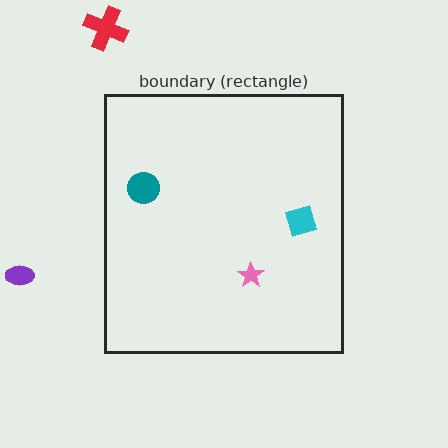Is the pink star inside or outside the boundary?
Inside.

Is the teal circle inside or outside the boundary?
Inside.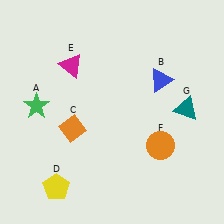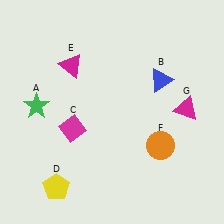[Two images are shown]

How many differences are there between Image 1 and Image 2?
There are 2 differences between the two images.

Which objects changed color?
C changed from orange to magenta. G changed from teal to magenta.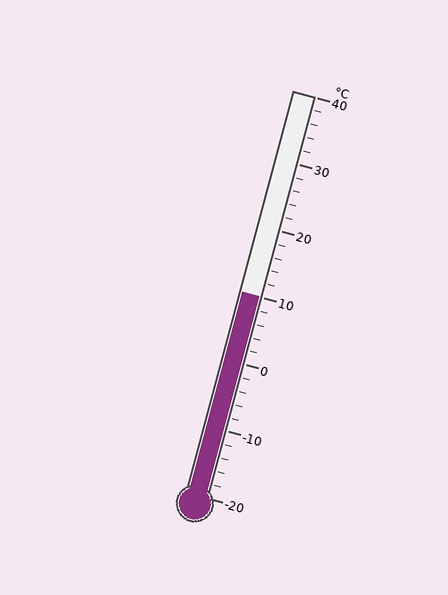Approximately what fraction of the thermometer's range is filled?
The thermometer is filled to approximately 50% of its range.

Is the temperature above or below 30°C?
The temperature is below 30°C.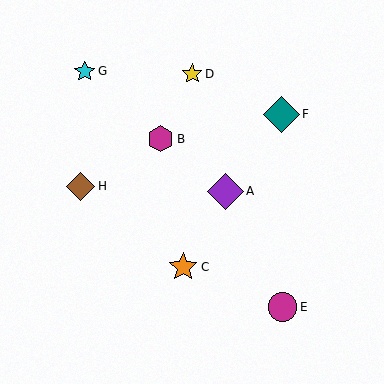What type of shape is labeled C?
Shape C is an orange star.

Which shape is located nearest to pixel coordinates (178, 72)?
The yellow star (labeled D) at (192, 74) is nearest to that location.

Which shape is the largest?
The teal diamond (labeled F) is the largest.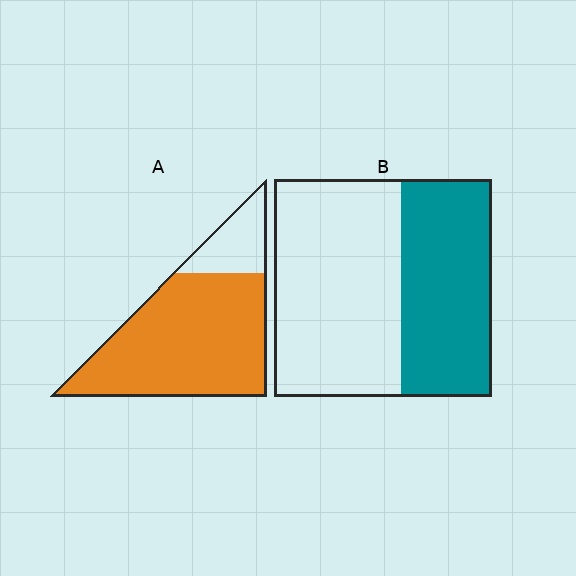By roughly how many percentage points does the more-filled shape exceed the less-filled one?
By roughly 40 percentage points (A over B).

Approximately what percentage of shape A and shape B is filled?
A is approximately 80% and B is approximately 40%.